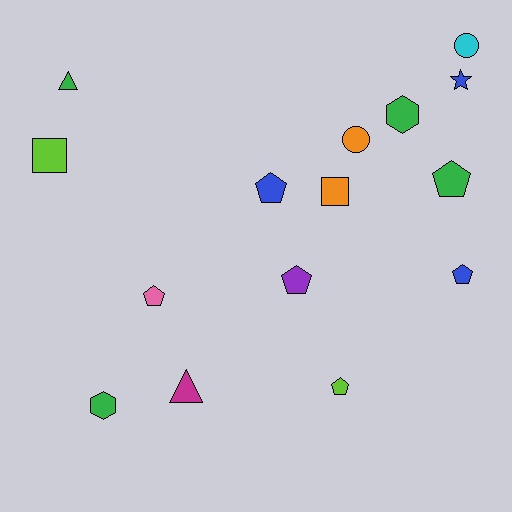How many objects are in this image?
There are 15 objects.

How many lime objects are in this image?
There are 2 lime objects.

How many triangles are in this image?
There are 2 triangles.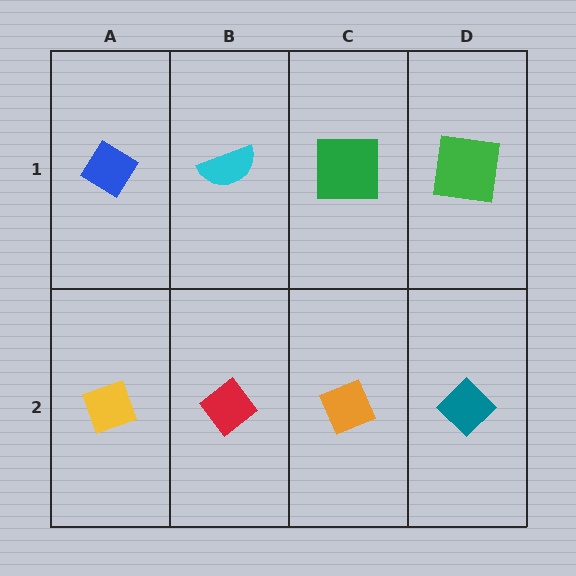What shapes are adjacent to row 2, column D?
A green square (row 1, column D), an orange diamond (row 2, column C).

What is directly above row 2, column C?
A green square.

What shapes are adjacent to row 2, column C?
A green square (row 1, column C), a red diamond (row 2, column B), a teal diamond (row 2, column D).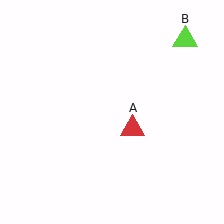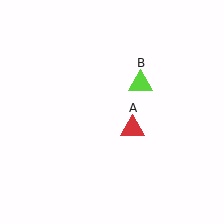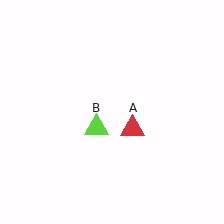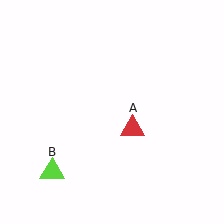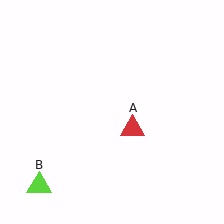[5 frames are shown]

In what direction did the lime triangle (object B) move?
The lime triangle (object B) moved down and to the left.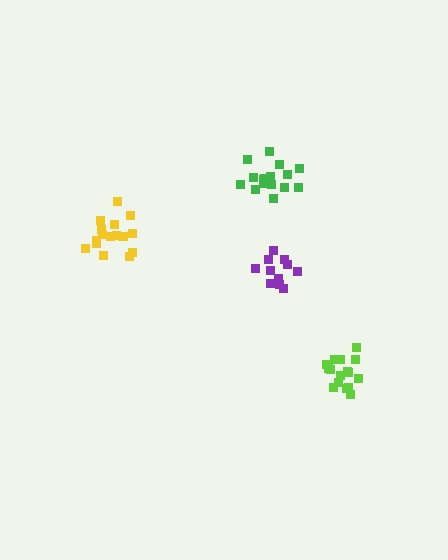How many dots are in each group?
Group 1: 17 dots, Group 2: 17 dots, Group 3: 16 dots, Group 4: 11 dots (61 total).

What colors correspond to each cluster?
The clusters are colored: green, yellow, lime, purple.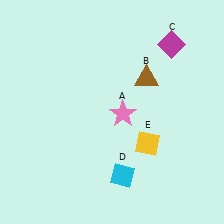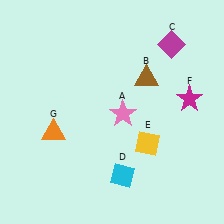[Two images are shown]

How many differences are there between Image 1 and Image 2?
There are 2 differences between the two images.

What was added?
A magenta star (F), an orange triangle (G) were added in Image 2.